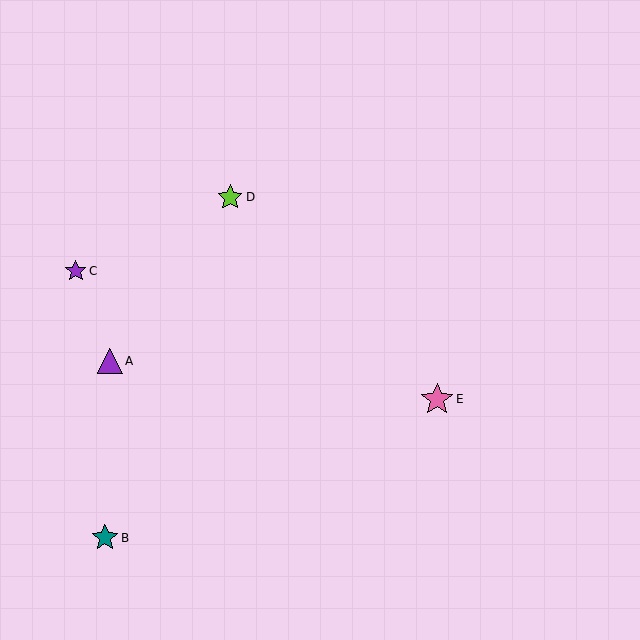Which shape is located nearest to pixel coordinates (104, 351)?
The purple triangle (labeled A) at (110, 361) is nearest to that location.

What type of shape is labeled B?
Shape B is a teal star.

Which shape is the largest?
The pink star (labeled E) is the largest.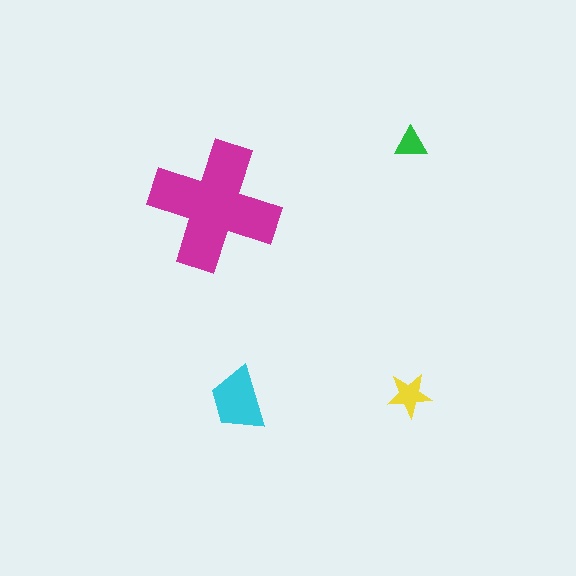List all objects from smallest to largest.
The green triangle, the yellow star, the cyan trapezoid, the magenta cross.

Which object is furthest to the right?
The green triangle is rightmost.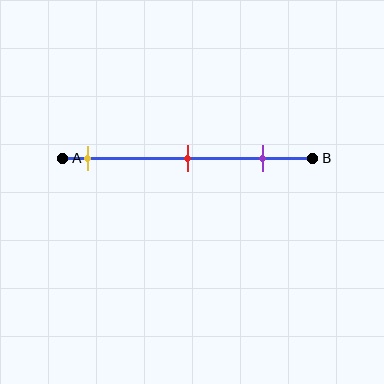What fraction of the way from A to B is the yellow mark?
The yellow mark is approximately 10% (0.1) of the way from A to B.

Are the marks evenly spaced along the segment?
Yes, the marks are approximately evenly spaced.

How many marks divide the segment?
There are 3 marks dividing the segment.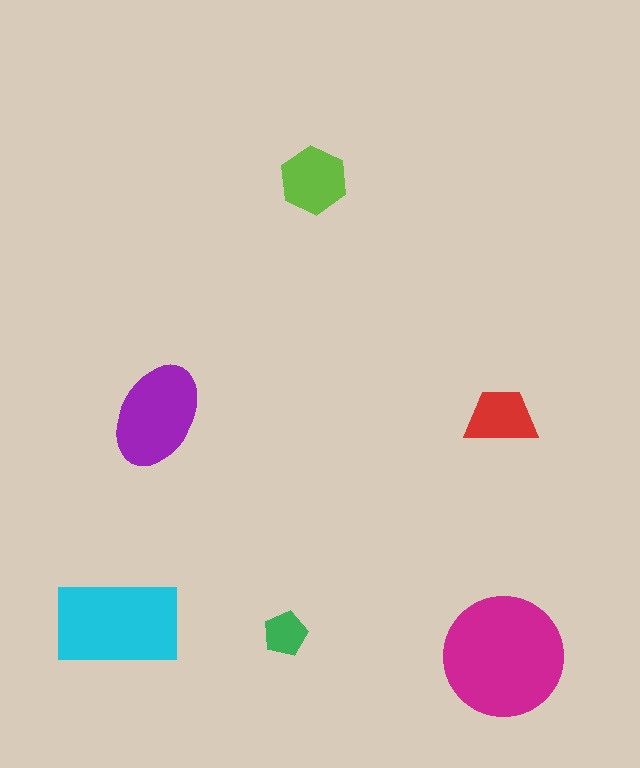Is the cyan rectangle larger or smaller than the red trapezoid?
Larger.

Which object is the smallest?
The green pentagon.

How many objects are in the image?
There are 6 objects in the image.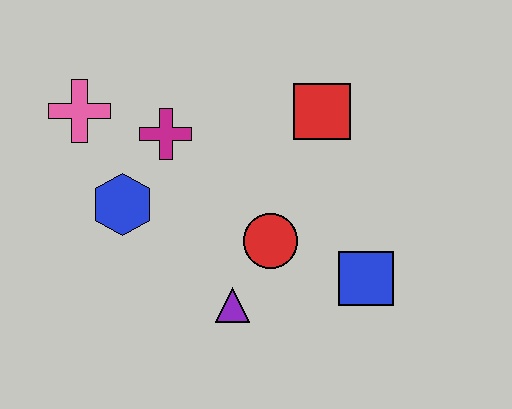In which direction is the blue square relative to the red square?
The blue square is below the red square.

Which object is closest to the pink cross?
The magenta cross is closest to the pink cross.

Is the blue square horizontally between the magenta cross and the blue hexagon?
No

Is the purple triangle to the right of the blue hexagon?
Yes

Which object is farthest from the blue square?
The pink cross is farthest from the blue square.